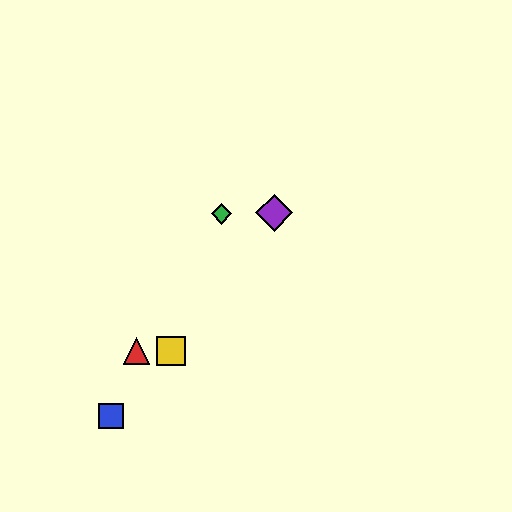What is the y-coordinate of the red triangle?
The red triangle is at y≈351.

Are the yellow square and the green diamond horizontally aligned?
No, the yellow square is at y≈351 and the green diamond is at y≈214.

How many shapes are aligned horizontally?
2 shapes (the red triangle, the yellow square) are aligned horizontally.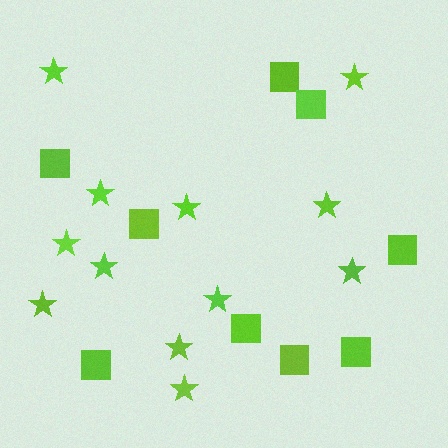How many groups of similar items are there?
There are 2 groups: one group of stars (12) and one group of squares (9).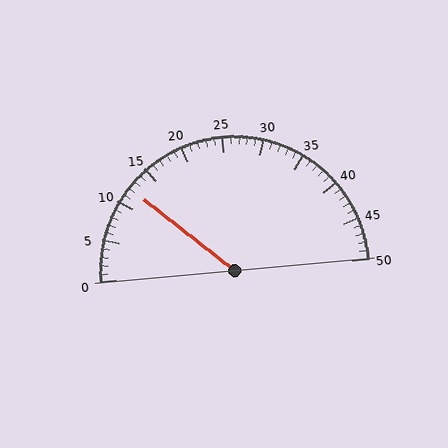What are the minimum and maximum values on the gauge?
The gauge ranges from 0 to 50.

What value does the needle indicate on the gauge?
The needle indicates approximately 12.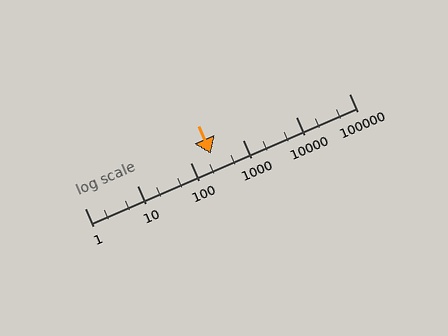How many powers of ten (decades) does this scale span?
The scale spans 5 decades, from 1 to 100000.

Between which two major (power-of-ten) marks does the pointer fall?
The pointer is between 100 and 1000.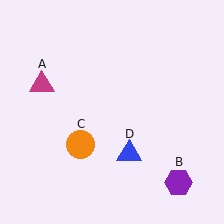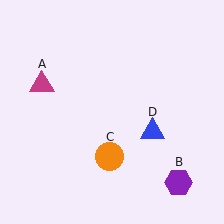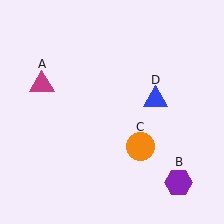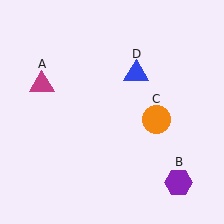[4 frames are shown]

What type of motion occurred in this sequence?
The orange circle (object C), blue triangle (object D) rotated counterclockwise around the center of the scene.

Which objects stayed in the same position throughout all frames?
Magenta triangle (object A) and purple hexagon (object B) remained stationary.